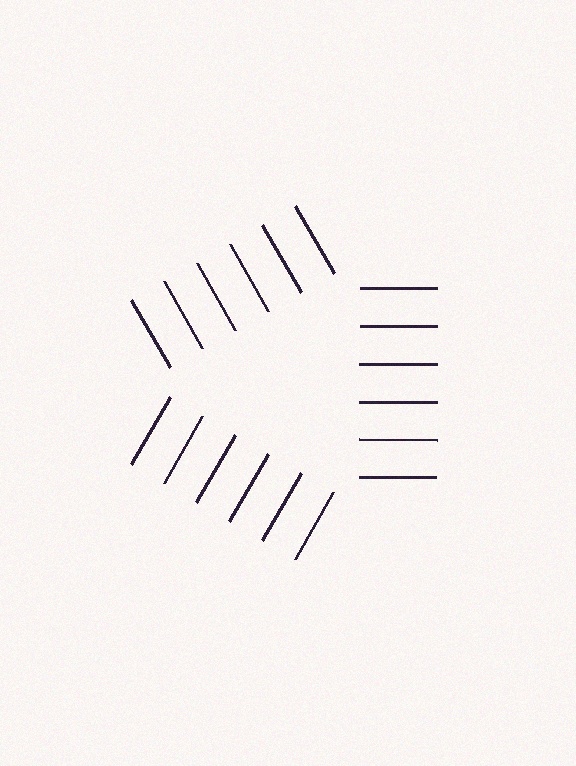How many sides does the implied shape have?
3 sides — the line-ends trace a triangle.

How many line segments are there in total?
18 — 6 along each of the 3 edges.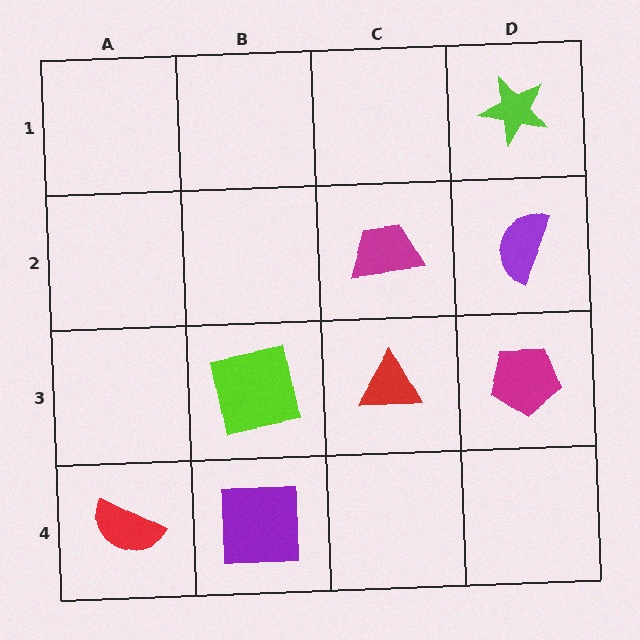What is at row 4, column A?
A red semicircle.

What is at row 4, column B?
A purple square.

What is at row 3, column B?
A lime square.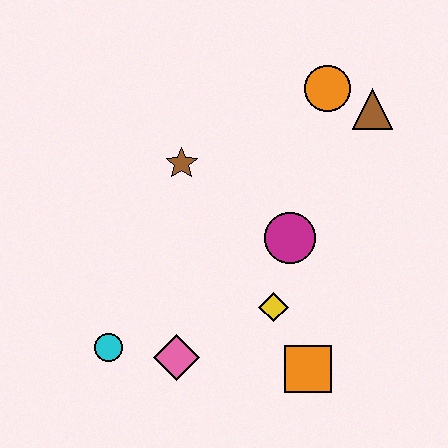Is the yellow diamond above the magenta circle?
No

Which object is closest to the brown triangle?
The orange circle is closest to the brown triangle.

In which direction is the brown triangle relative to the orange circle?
The brown triangle is to the right of the orange circle.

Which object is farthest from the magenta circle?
The cyan circle is farthest from the magenta circle.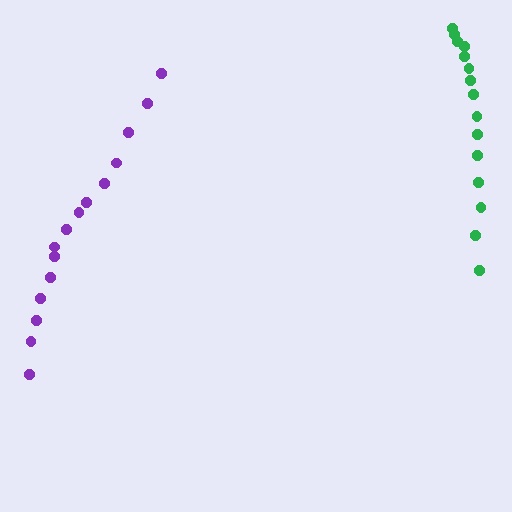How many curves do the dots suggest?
There are 2 distinct paths.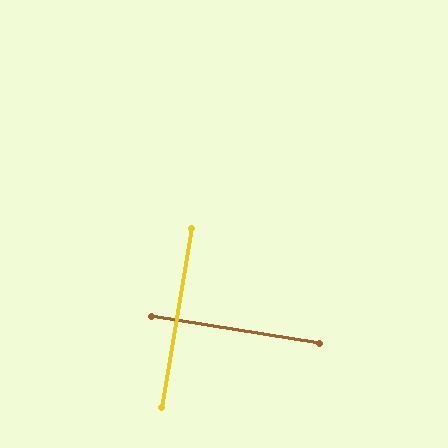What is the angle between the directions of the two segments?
Approximately 90 degrees.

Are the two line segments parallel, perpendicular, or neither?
Perpendicular — they meet at approximately 90°.